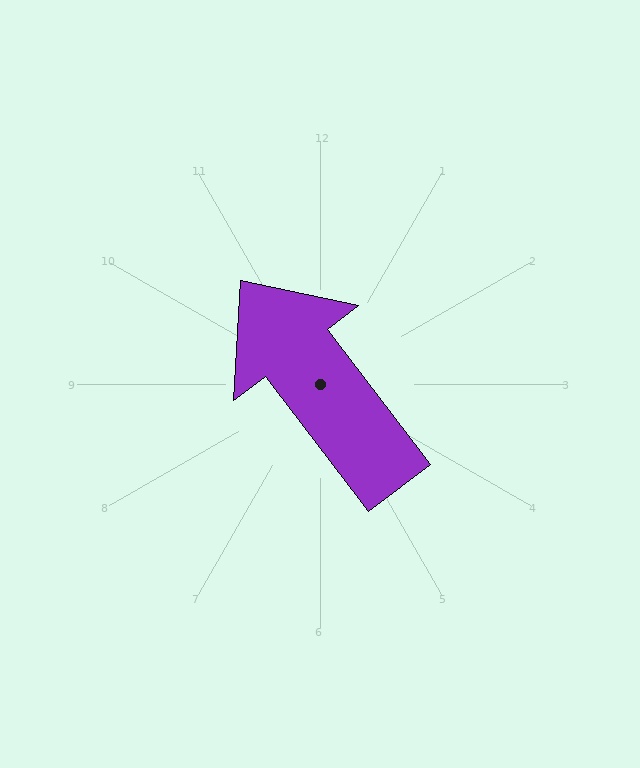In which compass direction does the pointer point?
Northwest.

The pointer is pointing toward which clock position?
Roughly 11 o'clock.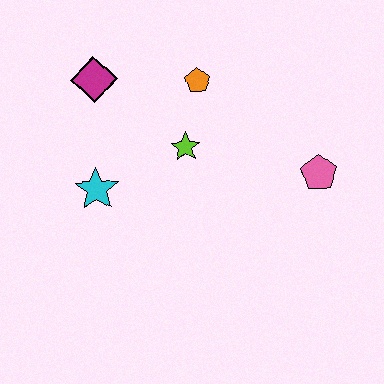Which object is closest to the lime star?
The orange pentagon is closest to the lime star.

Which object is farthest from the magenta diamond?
The pink pentagon is farthest from the magenta diamond.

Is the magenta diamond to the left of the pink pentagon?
Yes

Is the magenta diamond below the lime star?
No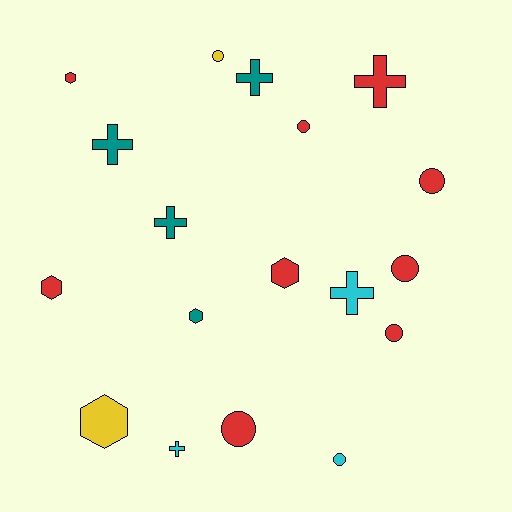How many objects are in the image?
There are 18 objects.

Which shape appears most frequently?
Circle, with 7 objects.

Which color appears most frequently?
Red, with 9 objects.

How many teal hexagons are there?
There is 1 teal hexagon.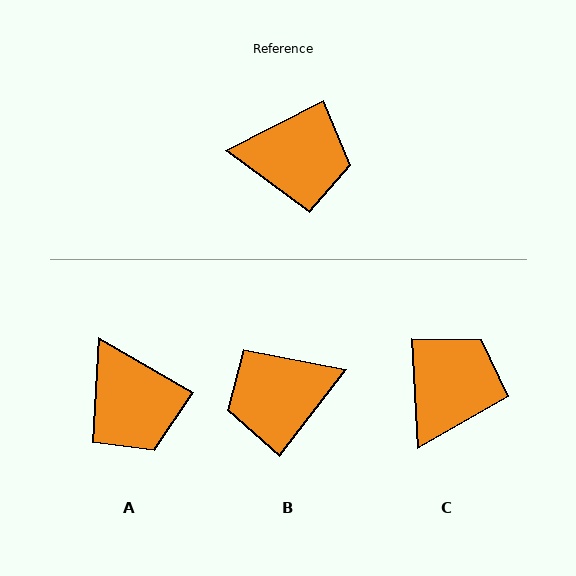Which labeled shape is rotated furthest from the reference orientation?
B, about 154 degrees away.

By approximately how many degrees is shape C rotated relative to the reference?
Approximately 67 degrees counter-clockwise.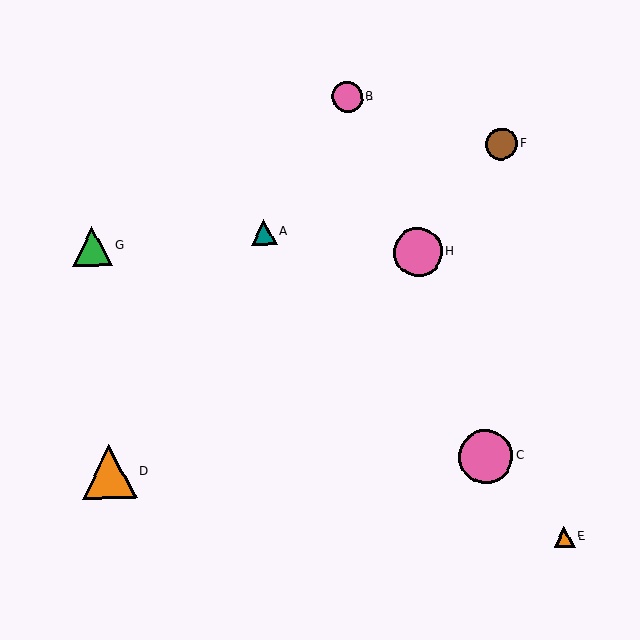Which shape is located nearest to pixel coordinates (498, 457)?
The pink circle (labeled C) at (486, 457) is nearest to that location.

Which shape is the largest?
The orange triangle (labeled D) is the largest.